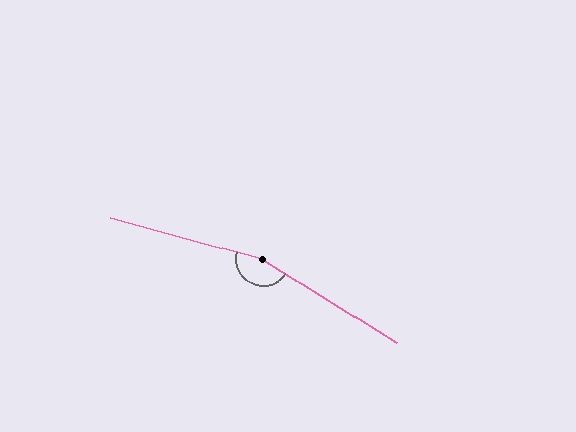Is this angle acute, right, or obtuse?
It is obtuse.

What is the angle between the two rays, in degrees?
Approximately 163 degrees.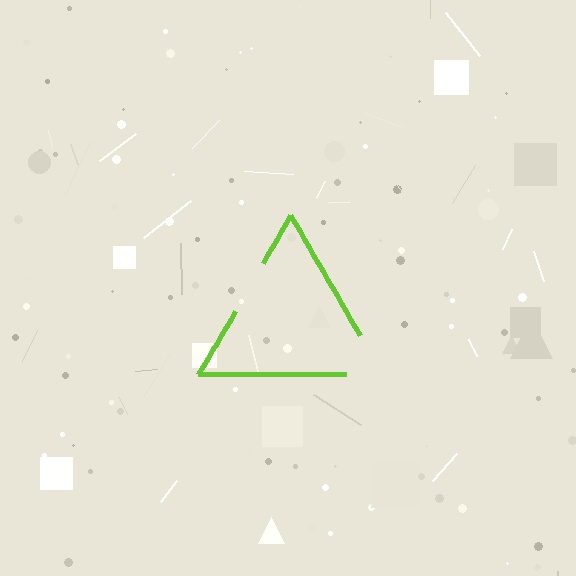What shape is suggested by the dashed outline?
The dashed outline suggests a triangle.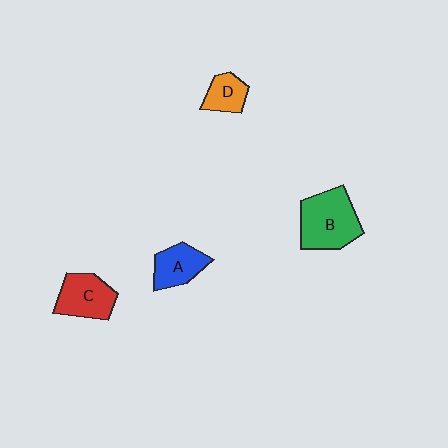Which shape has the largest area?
Shape B (green).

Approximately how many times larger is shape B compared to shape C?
Approximately 1.4 times.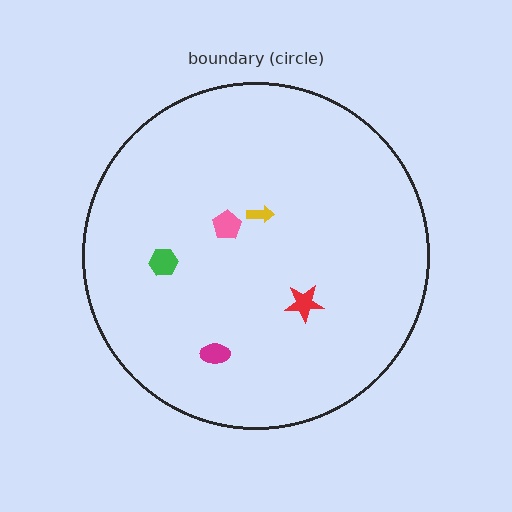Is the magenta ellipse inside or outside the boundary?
Inside.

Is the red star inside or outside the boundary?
Inside.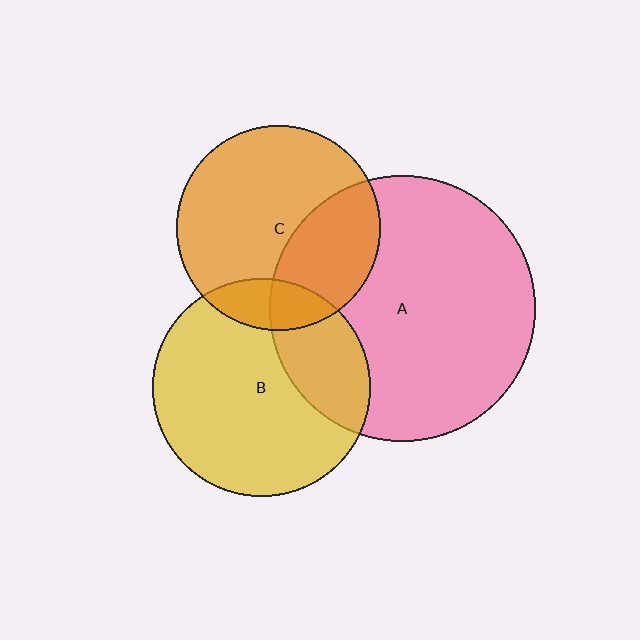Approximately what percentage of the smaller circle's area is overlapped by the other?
Approximately 25%.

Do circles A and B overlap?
Yes.